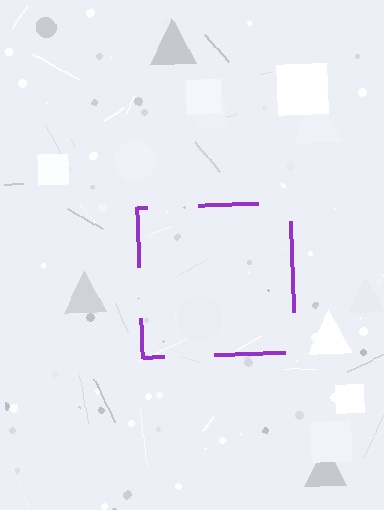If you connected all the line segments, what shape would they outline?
They would outline a square.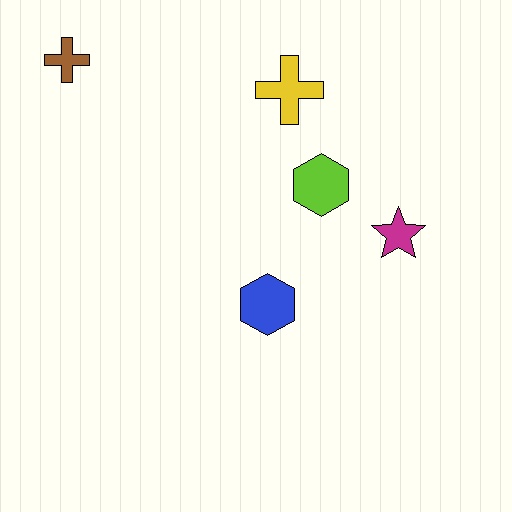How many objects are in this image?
There are 5 objects.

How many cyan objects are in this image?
There are no cyan objects.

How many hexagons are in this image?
There are 2 hexagons.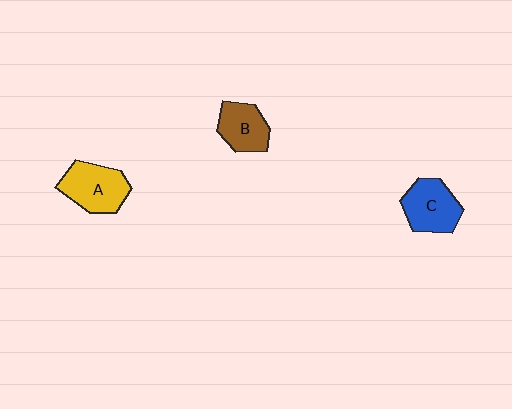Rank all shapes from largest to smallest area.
From largest to smallest: A (yellow), C (blue), B (brown).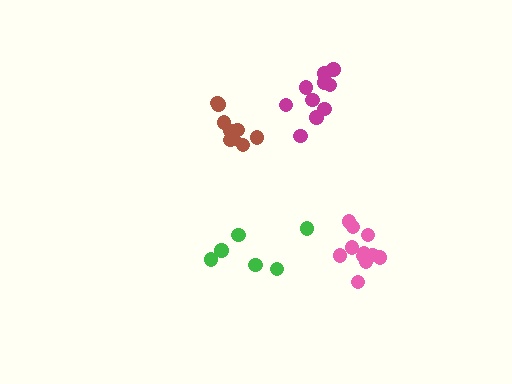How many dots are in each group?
Group 1: 9 dots, Group 2: 10 dots, Group 3: 11 dots, Group 4: 6 dots (36 total).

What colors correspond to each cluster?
The clusters are colored: brown, magenta, pink, green.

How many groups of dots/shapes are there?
There are 4 groups.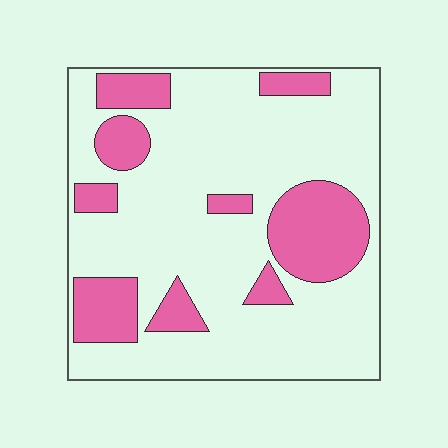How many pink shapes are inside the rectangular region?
9.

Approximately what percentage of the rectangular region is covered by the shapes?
Approximately 25%.